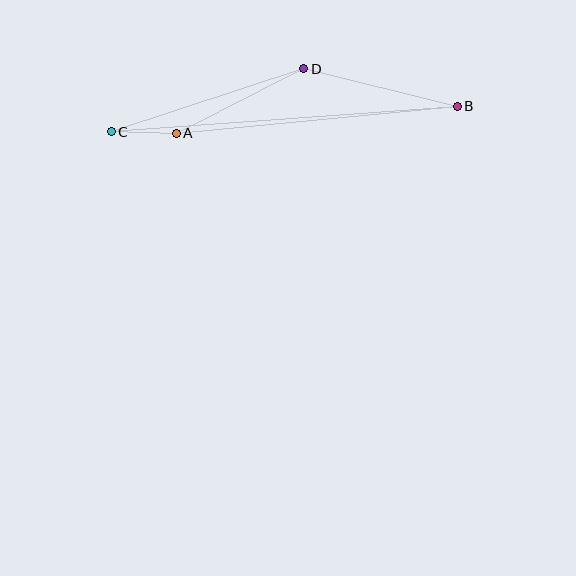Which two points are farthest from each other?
Points B and C are farthest from each other.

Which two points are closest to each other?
Points A and C are closest to each other.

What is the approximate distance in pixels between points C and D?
The distance between C and D is approximately 203 pixels.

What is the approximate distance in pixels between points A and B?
The distance between A and B is approximately 282 pixels.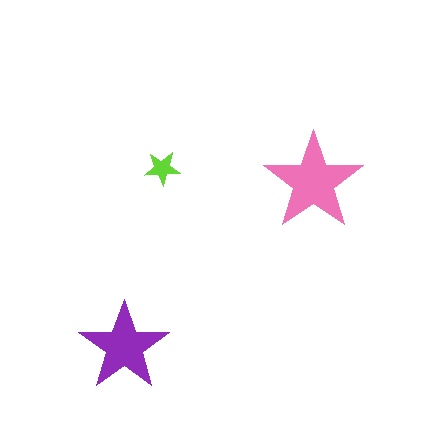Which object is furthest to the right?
The pink star is rightmost.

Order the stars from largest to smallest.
the pink one, the purple one, the lime one.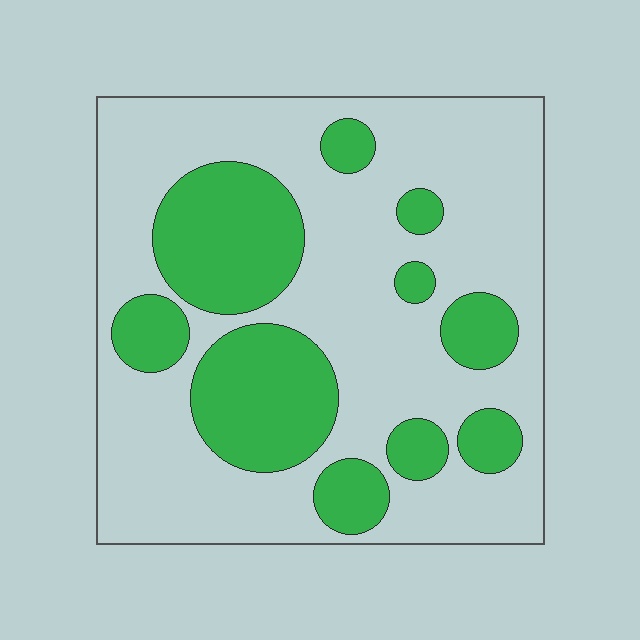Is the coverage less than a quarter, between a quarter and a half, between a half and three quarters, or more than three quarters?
Between a quarter and a half.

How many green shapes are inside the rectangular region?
10.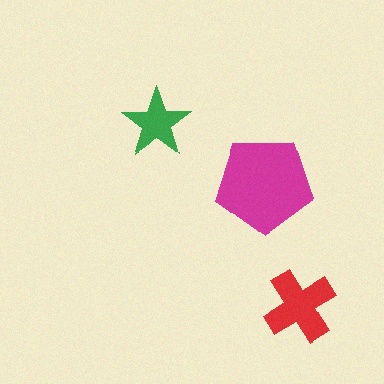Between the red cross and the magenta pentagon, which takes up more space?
The magenta pentagon.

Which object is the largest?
The magenta pentagon.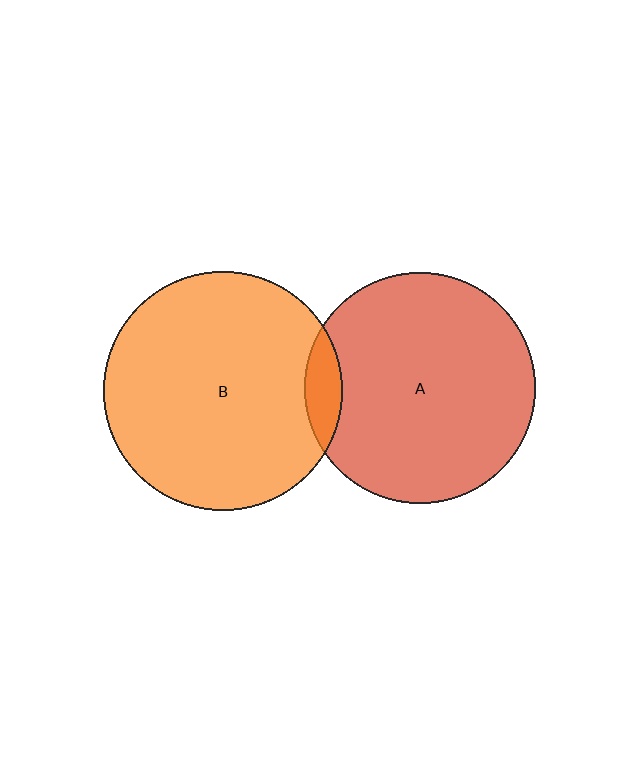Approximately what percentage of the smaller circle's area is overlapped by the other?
Approximately 10%.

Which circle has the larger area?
Circle B (orange).